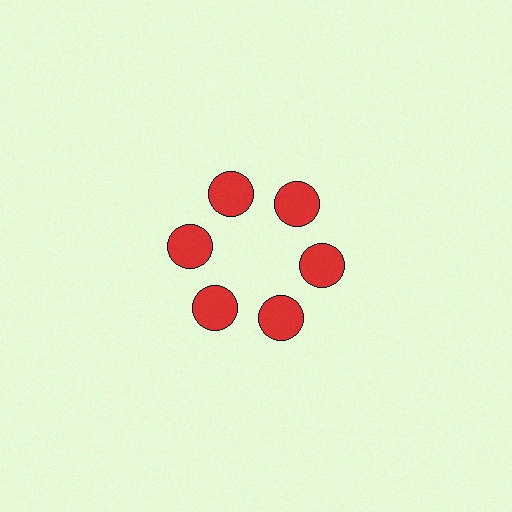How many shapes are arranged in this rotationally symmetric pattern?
There are 6 shapes, arranged in 6 groups of 1.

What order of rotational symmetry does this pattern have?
This pattern has 6-fold rotational symmetry.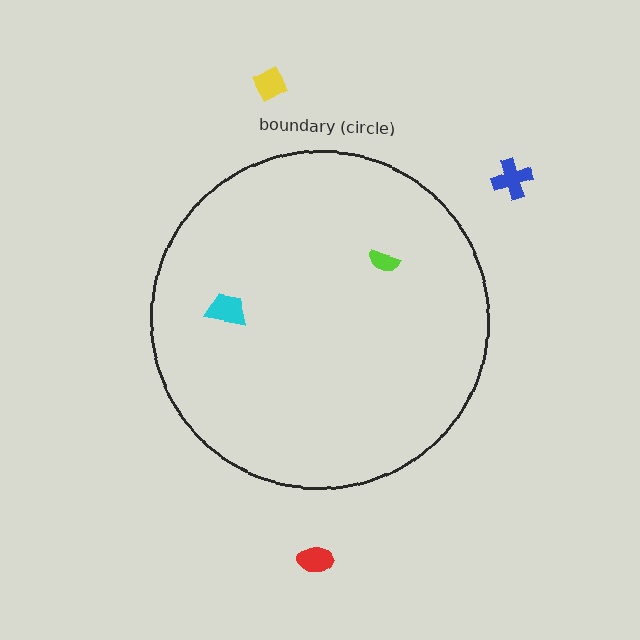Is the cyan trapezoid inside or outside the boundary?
Inside.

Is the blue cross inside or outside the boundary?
Outside.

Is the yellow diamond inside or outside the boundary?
Outside.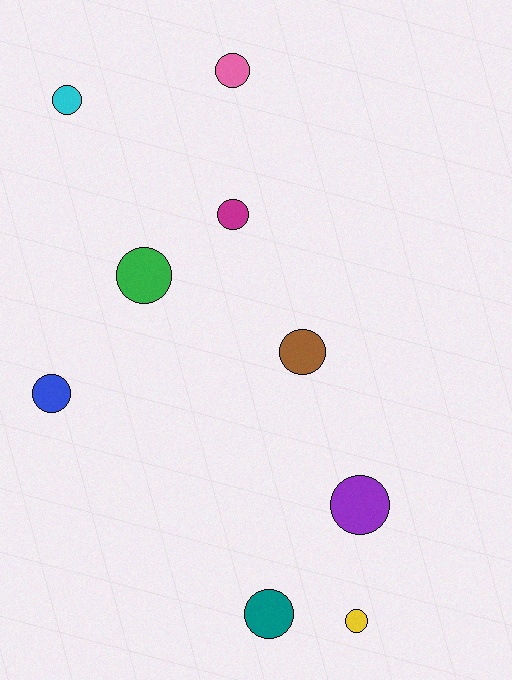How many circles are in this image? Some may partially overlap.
There are 9 circles.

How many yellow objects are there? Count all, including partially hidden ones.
There is 1 yellow object.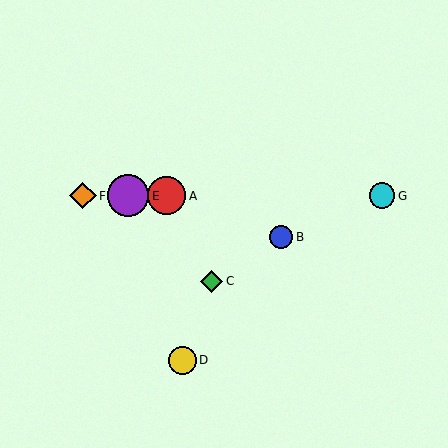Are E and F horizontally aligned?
Yes, both are at y≈196.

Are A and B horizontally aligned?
No, A is at y≈196 and B is at y≈237.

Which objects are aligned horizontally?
Objects A, E, F, G are aligned horizontally.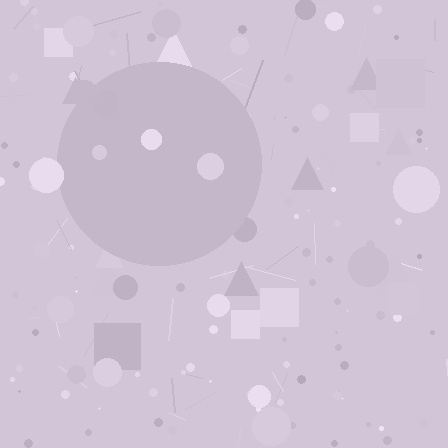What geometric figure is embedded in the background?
A circle is embedded in the background.